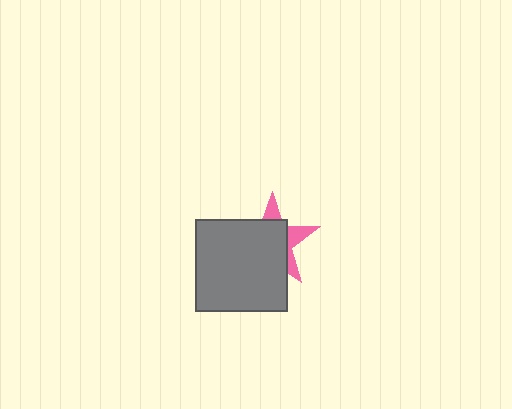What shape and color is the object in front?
The object in front is a gray square.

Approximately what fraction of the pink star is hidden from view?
Roughly 68% of the pink star is hidden behind the gray square.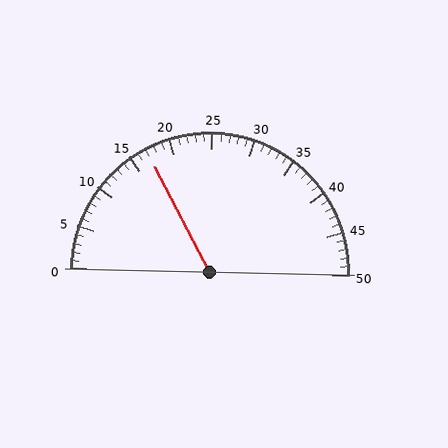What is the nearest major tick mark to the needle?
The nearest major tick mark is 15.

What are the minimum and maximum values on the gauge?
The gauge ranges from 0 to 50.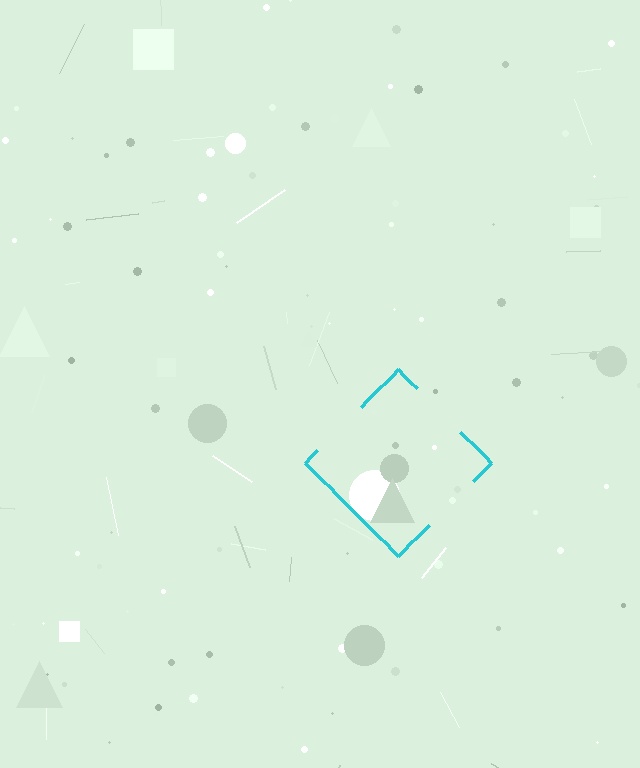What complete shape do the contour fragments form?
The contour fragments form a diamond.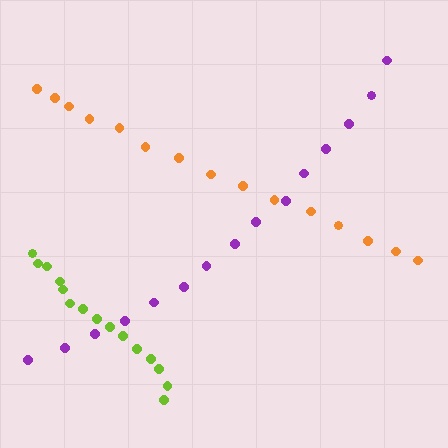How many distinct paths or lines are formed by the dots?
There are 3 distinct paths.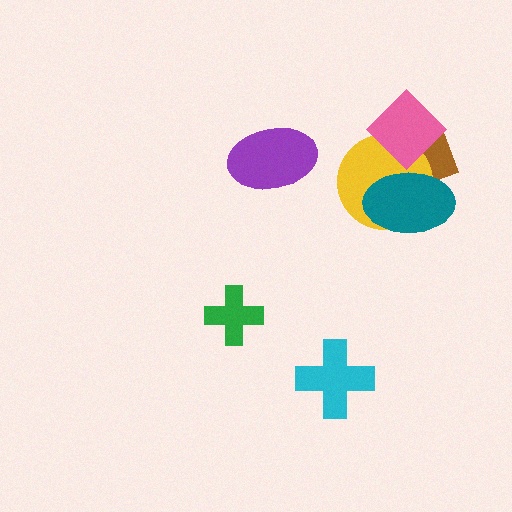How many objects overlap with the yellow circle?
3 objects overlap with the yellow circle.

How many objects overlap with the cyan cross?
0 objects overlap with the cyan cross.